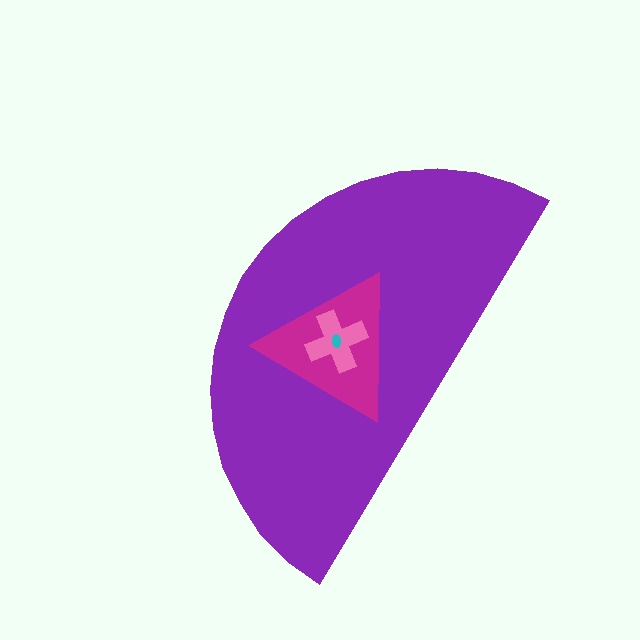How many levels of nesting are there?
4.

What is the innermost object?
The cyan ellipse.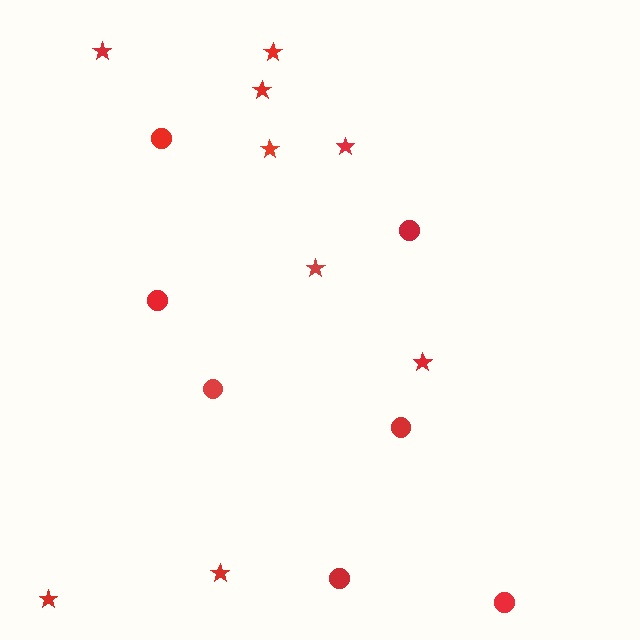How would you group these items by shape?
There are 2 groups: one group of stars (9) and one group of circles (7).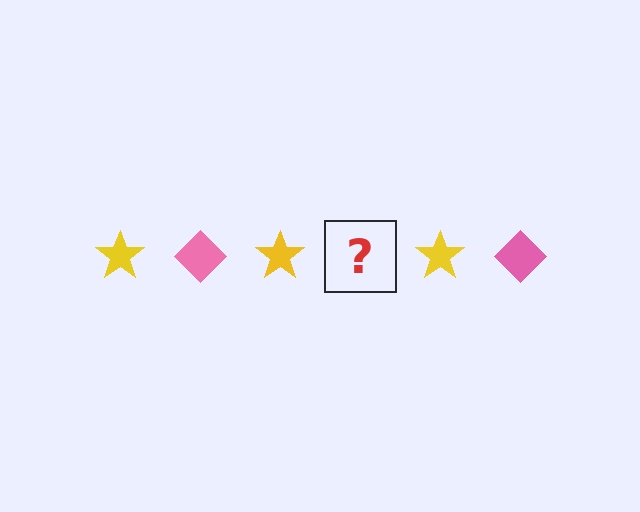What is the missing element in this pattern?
The missing element is a pink diamond.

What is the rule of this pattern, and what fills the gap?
The rule is that the pattern alternates between yellow star and pink diamond. The gap should be filled with a pink diamond.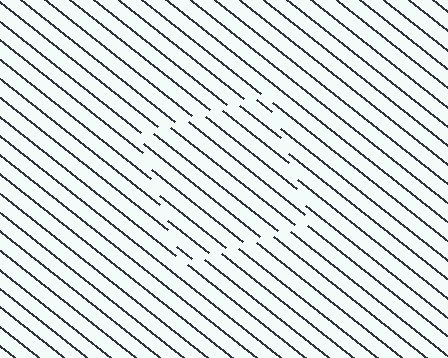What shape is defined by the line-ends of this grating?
An illusory square. The interior of the shape contains the same grating, shifted by half a period — the contour is defined by the phase discontinuity where line-ends from the inner and outer gratings abut.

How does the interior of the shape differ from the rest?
The interior of the shape contains the same grating, shifted by half a period — the contour is defined by the phase discontinuity where line-ends from the inner and outer gratings abut.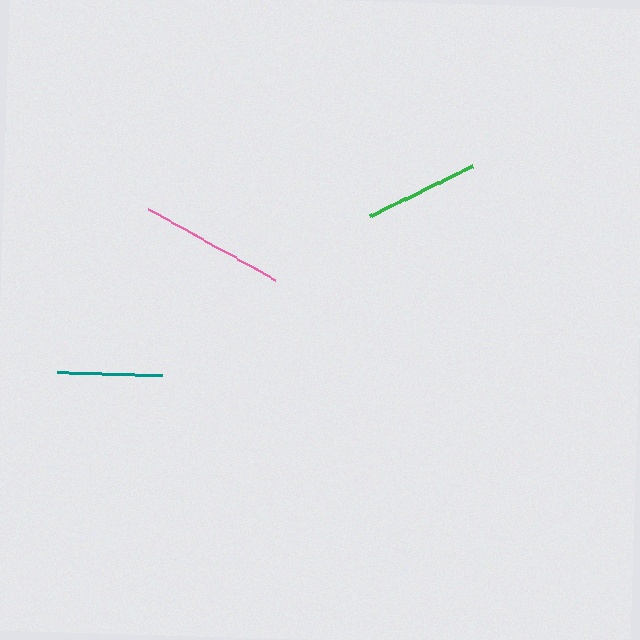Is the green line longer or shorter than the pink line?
The pink line is longer than the green line.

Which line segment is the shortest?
The teal line is the shortest at approximately 105 pixels.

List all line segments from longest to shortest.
From longest to shortest: pink, green, teal.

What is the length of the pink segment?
The pink segment is approximately 145 pixels long.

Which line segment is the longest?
The pink line is the longest at approximately 145 pixels.